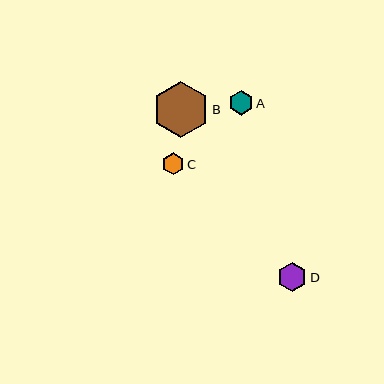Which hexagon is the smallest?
Hexagon C is the smallest with a size of approximately 22 pixels.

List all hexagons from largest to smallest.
From largest to smallest: B, D, A, C.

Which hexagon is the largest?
Hexagon B is the largest with a size of approximately 56 pixels.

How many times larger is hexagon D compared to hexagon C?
Hexagon D is approximately 1.3 times the size of hexagon C.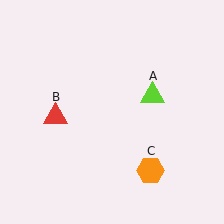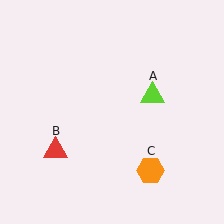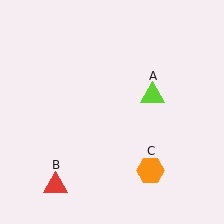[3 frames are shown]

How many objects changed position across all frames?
1 object changed position: red triangle (object B).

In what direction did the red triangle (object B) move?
The red triangle (object B) moved down.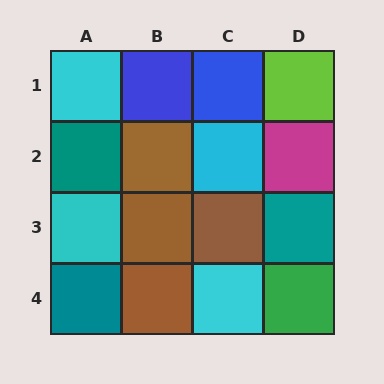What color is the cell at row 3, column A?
Cyan.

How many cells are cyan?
4 cells are cyan.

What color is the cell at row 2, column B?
Brown.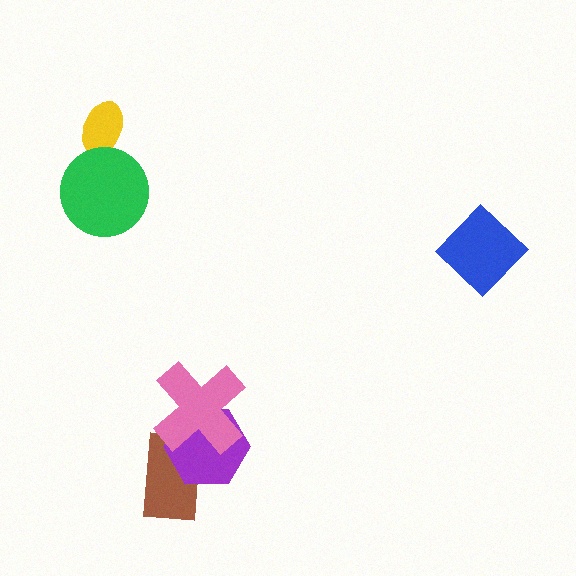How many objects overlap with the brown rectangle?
2 objects overlap with the brown rectangle.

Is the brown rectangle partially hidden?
Yes, it is partially covered by another shape.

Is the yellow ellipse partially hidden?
Yes, it is partially covered by another shape.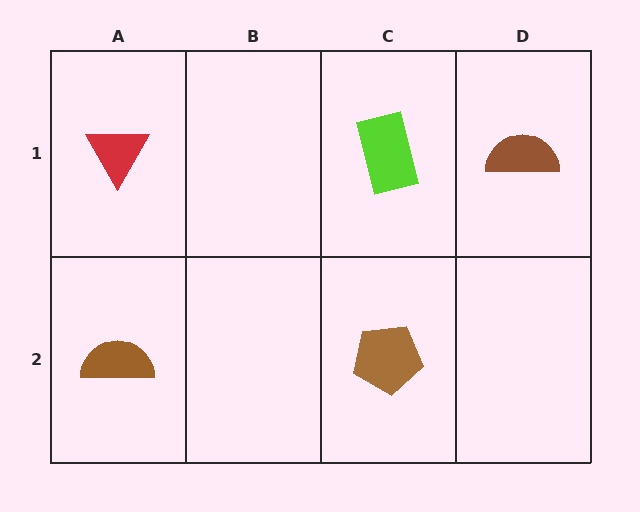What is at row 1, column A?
A red triangle.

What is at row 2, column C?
A brown pentagon.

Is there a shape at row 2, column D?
No, that cell is empty.